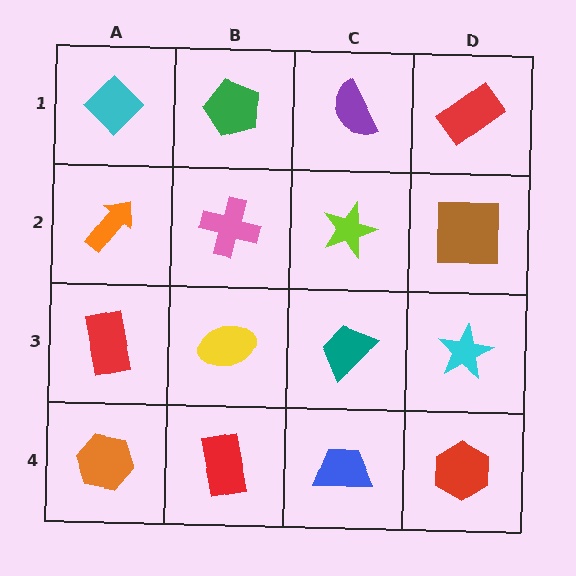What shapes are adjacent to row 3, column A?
An orange arrow (row 2, column A), an orange hexagon (row 4, column A), a yellow ellipse (row 3, column B).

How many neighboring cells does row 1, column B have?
3.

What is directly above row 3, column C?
A lime star.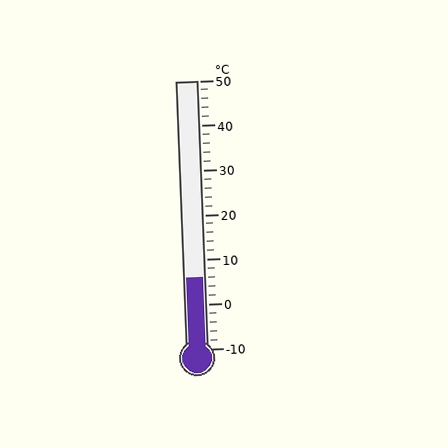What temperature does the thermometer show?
The thermometer shows approximately 6°C.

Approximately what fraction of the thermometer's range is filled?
The thermometer is filled to approximately 25% of its range.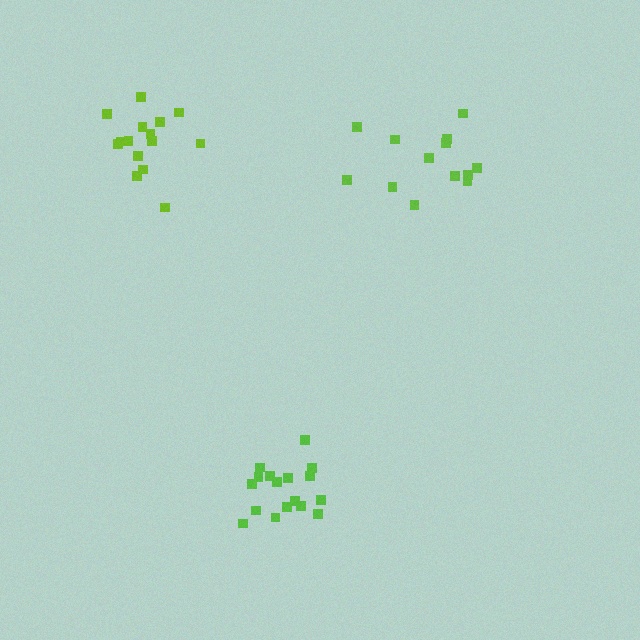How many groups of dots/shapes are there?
There are 3 groups.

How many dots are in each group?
Group 1: 15 dots, Group 2: 17 dots, Group 3: 13 dots (45 total).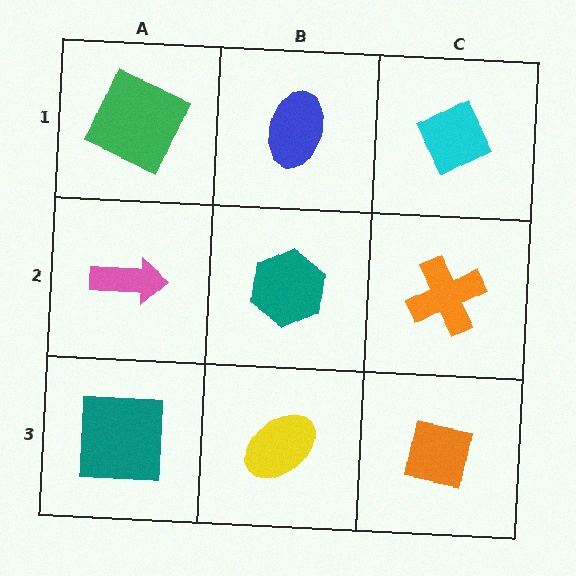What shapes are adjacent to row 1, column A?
A pink arrow (row 2, column A), a blue ellipse (row 1, column B).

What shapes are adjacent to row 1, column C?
An orange cross (row 2, column C), a blue ellipse (row 1, column B).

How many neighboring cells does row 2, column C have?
3.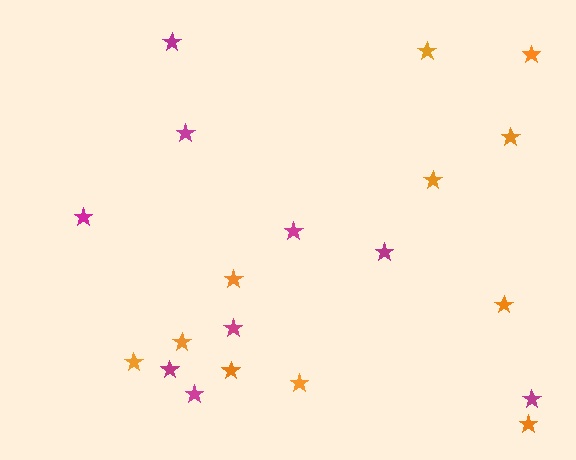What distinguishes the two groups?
There are 2 groups: one group of magenta stars (9) and one group of orange stars (11).